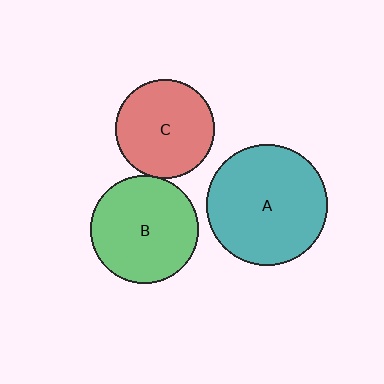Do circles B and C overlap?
Yes.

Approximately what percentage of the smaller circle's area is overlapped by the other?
Approximately 5%.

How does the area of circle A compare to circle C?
Approximately 1.5 times.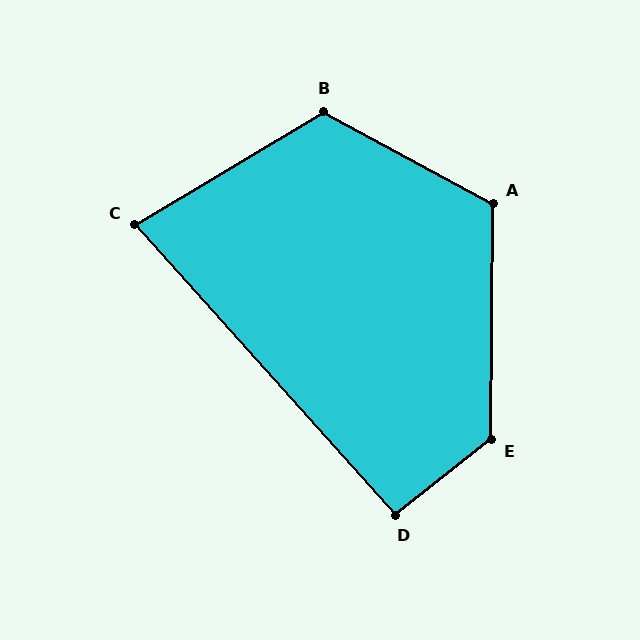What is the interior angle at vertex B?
Approximately 121 degrees (obtuse).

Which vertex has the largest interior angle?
E, at approximately 129 degrees.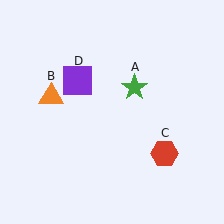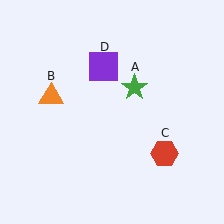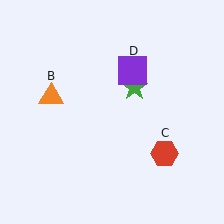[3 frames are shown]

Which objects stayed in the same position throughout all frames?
Green star (object A) and orange triangle (object B) and red hexagon (object C) remained stationary.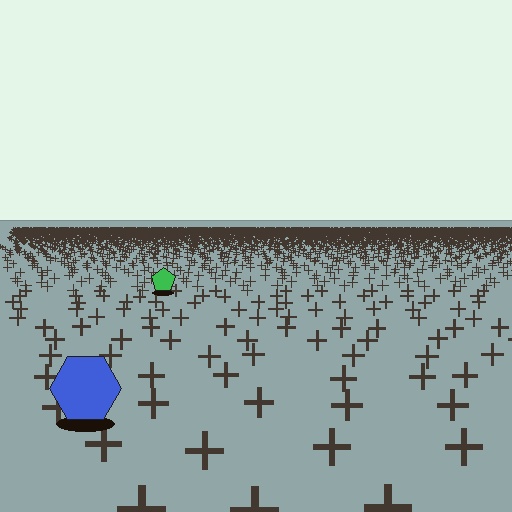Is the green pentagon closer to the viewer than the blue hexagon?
No. The blue hexagon is closer — you can tell from the texture gradient: the ground texture is coarser near it.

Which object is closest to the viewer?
The blue hexagon is closest. The texture marks near it are larger and more spread out.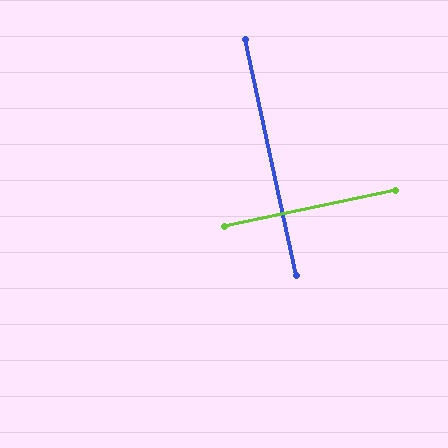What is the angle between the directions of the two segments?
Approximately 90 degrees.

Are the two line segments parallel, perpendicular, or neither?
Perpendicular — they meet at approximately 90°.